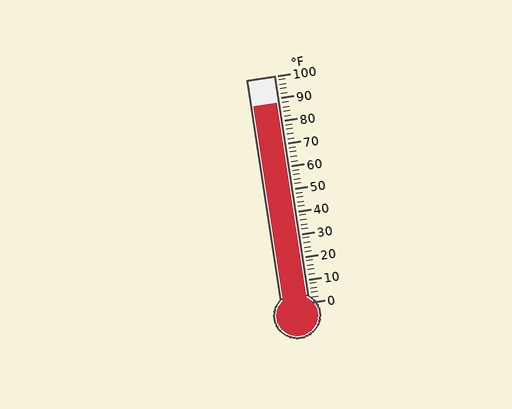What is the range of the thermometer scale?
The thermometer scale ranges from 0°F to 100°F.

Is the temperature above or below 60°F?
The temperature is above 60°F.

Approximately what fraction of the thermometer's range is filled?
The thermometer is filled to approximately 90% of its range.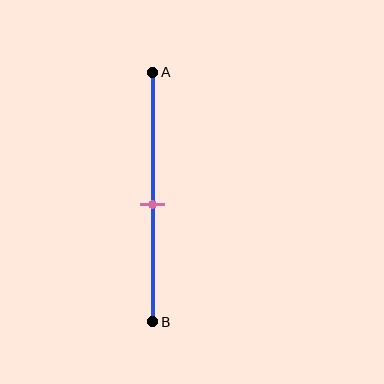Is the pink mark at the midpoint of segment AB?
Yes, the mark is approximately at the midpoint.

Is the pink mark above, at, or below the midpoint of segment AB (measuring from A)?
The pink mark is approximately at the midpoint of segment AB.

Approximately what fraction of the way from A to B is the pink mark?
The pink mark is approximately 55% of the way from A to B.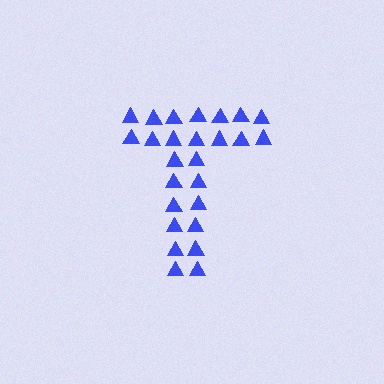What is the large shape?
The large shape is the letter T.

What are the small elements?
The small elements are triangles.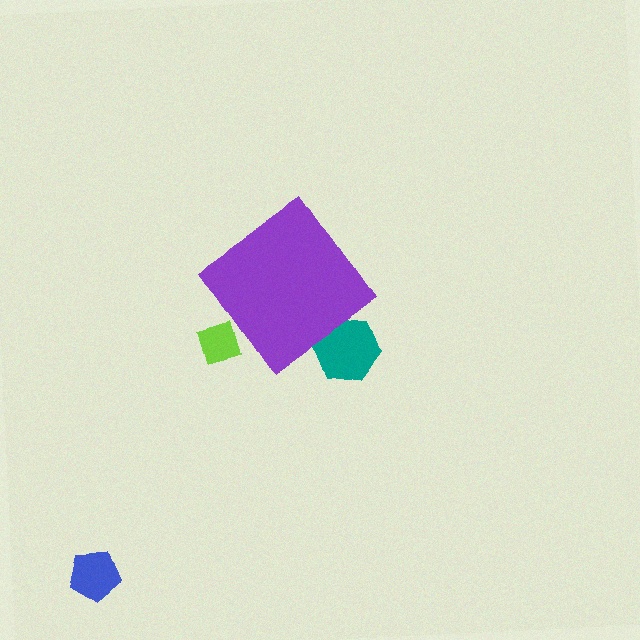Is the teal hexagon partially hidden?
Yes, the teal hexagon is partially hidden behind the purple diamond.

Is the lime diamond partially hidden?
Yes, the lime diamond is partially hidden behind the purple diamond.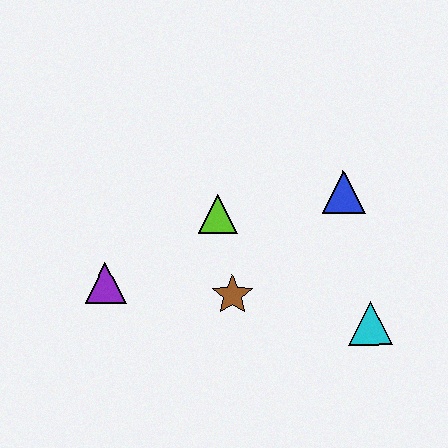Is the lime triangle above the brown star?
Yes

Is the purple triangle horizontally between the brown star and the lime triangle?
No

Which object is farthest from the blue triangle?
The purple triangle is farthest from the blue triangle.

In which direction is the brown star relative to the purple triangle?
The brown star is to the right of the purple triangle.